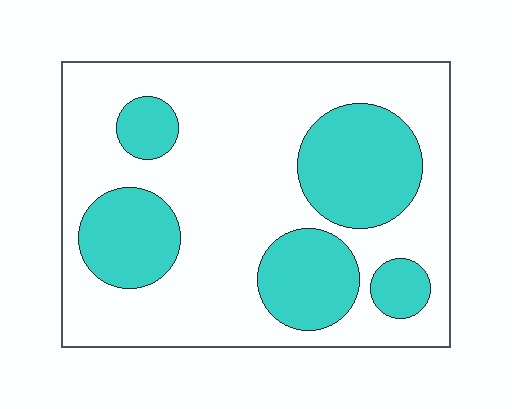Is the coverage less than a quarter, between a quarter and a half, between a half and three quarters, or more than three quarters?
Between a quarter and a half.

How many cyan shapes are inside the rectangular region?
5.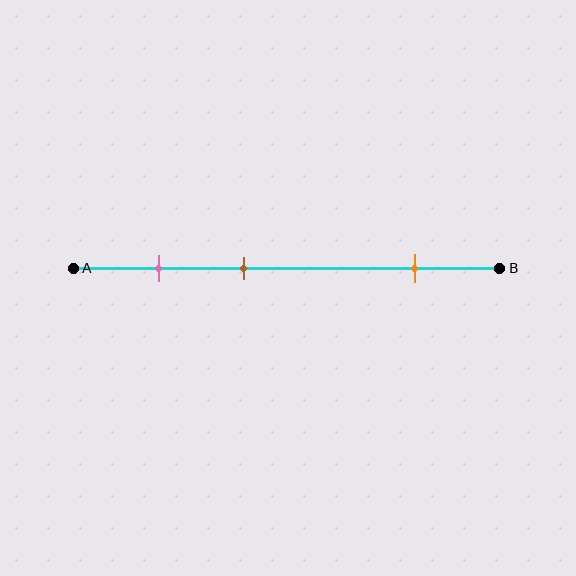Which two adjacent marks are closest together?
The pink and brown marks are the closest adjacent pair.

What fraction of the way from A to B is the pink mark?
The pink mark is approximately 20% (0.2) of the way from A to B.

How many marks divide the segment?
There are 3 marks dividing the segment.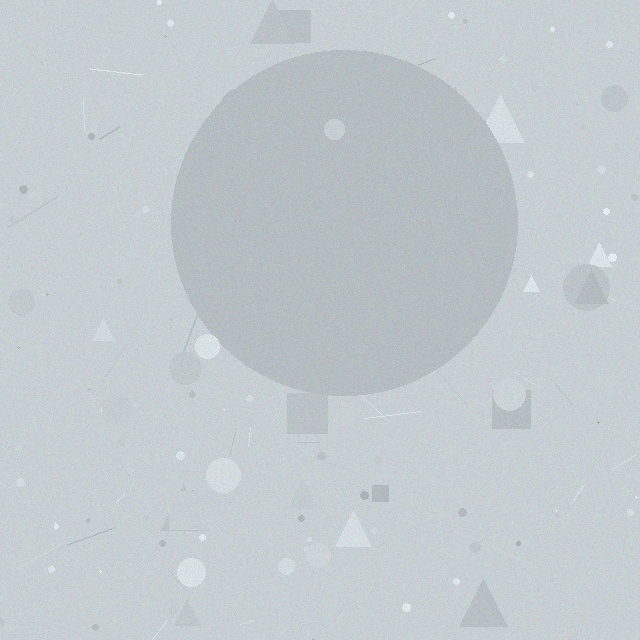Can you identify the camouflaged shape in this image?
The camouflaged shape is a circle.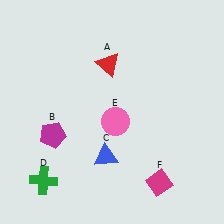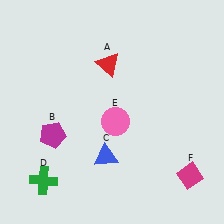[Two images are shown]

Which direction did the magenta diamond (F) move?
The magenta diamond (F) moved right.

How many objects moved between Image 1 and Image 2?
1 object moved between the two images.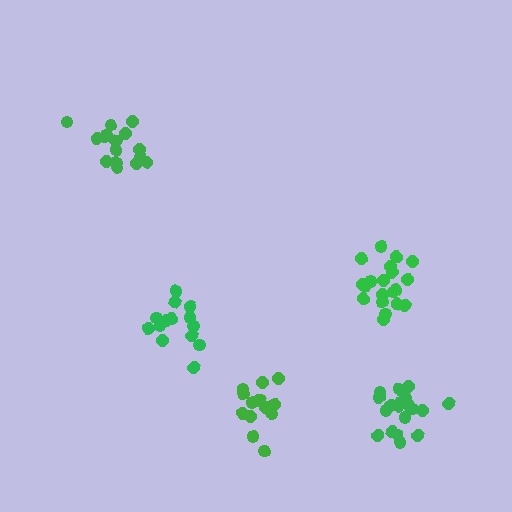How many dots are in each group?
Group 1: 19 dots, Group 2: 14 dots, Group 3: 20 dots, Group 4: 15 dots, Group 5: 16 dots (84 total).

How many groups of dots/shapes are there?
There are 5 groups.